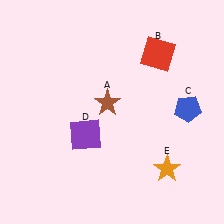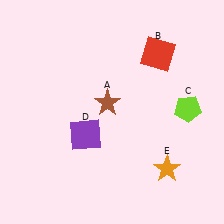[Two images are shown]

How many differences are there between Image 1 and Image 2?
There is 1 difference between the two images.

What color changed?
The pentagon (C) changed from blue in Image 1 to lime in Image 2.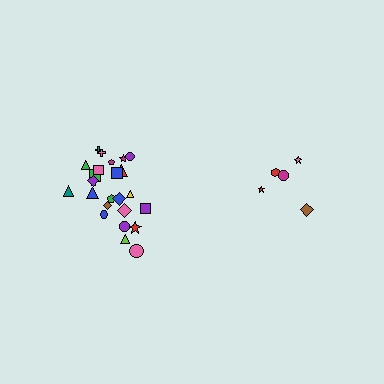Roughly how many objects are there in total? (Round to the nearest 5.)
Roughly 30 objects in total.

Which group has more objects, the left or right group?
The left group.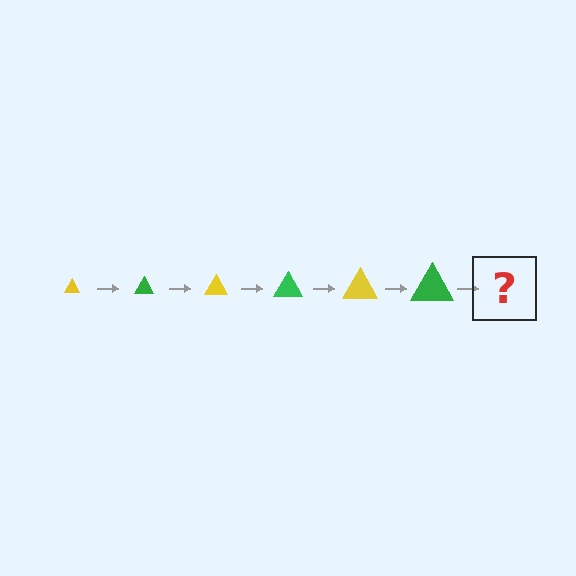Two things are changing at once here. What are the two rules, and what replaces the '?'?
The two rules are that the triangle grows larger each step and the color cycles through yellow and green. The '?' should be a yellow triangle, larger than the previous one.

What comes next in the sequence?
The next element should be a yellow triangle, larger than the previous one.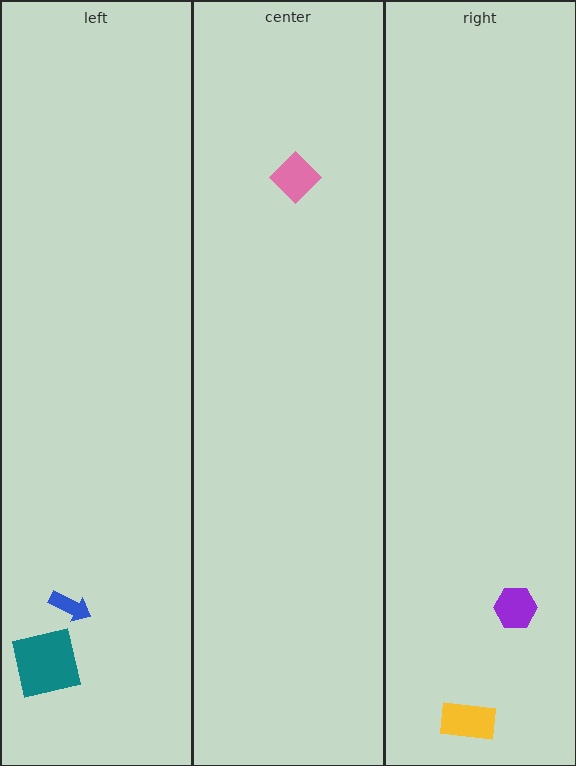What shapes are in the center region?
The pink diamond.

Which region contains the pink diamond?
The center region.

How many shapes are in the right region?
2.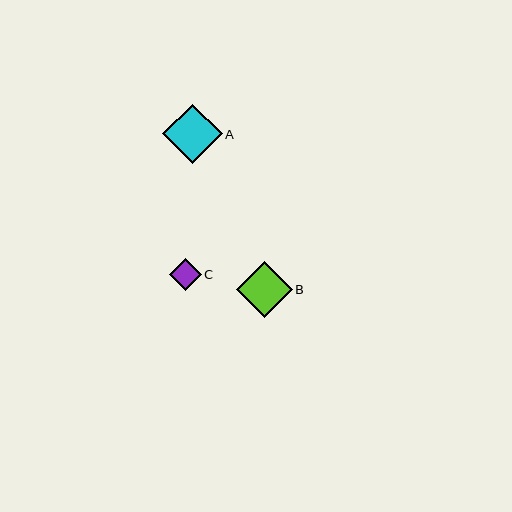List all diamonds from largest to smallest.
From largest to smallest: A, B, C.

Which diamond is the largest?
Diamond A is the largest with a size of approximately 60 pixels.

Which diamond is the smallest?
Diamond C is the smallest with a size of approximately 32 pixels.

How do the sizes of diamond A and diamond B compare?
Diamond A and diamond B are approximately the same size.